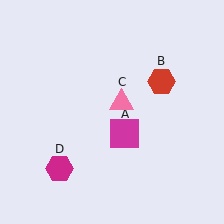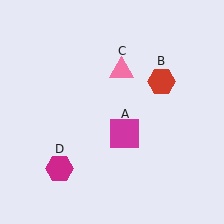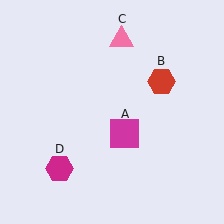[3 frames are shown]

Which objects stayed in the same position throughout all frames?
Magenta square (object A) and red hexagon (object B) and magenta hexagon (object D) remained stationary.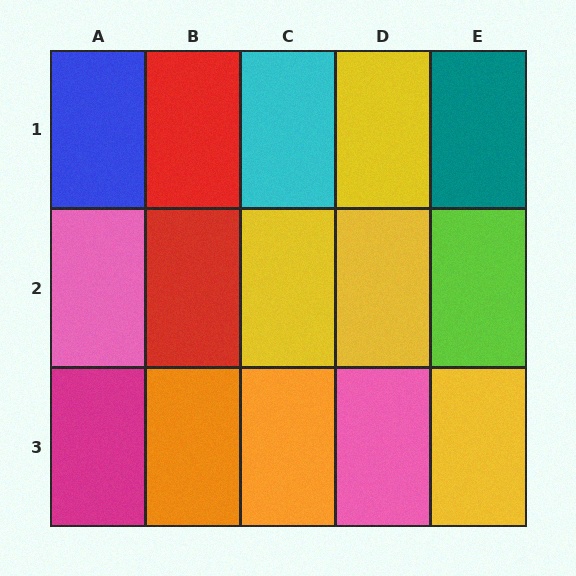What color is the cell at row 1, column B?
Red.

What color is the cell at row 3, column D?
Pink.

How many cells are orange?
2 cells are orange.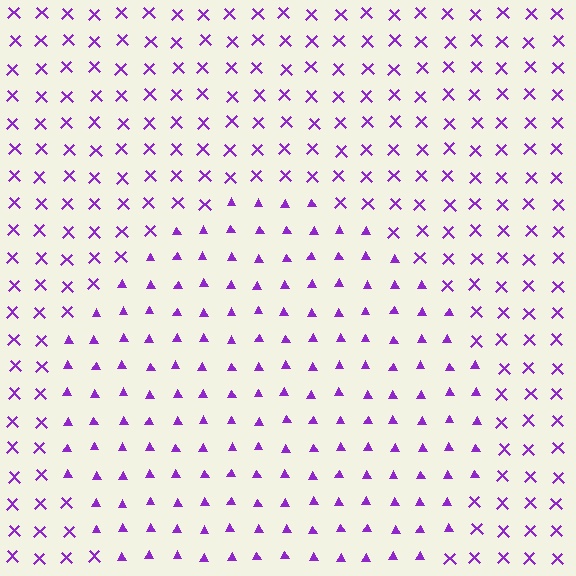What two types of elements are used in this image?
The image uses triangles inside the circle region and X marks outside it.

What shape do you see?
I see a circle.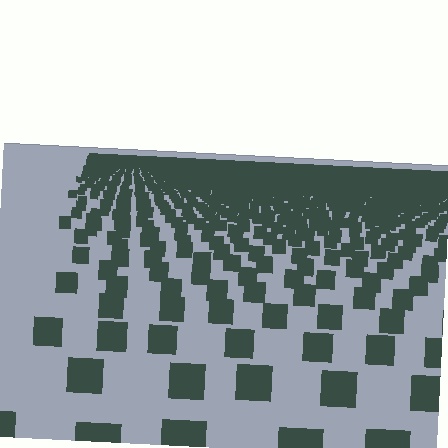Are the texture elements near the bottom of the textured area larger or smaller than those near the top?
Larger. Near the bottom, elements are closer to the viewer and appear at a bigger on-screen size.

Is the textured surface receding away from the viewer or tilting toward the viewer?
The surface is receding away from the viewer. Texture elements get smaller and denser toward the top.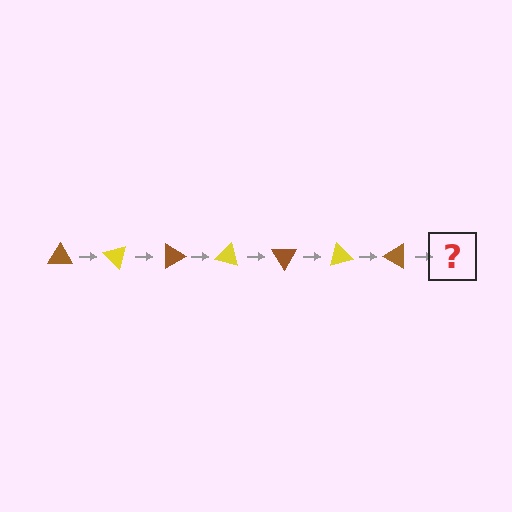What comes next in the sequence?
The next element should be a yellow triangle, rotated 315 degrees from the start.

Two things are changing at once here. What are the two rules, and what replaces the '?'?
The two rules are that it rotates 45 degrees each step and the color cycles through brown and yellow. The '?' should be a yellow triangle, rotated 315 degrees from the start.